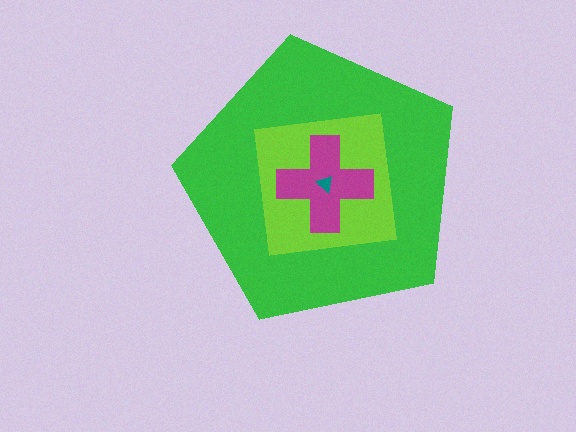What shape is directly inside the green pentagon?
The lime square.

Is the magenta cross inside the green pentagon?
Yes.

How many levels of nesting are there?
4.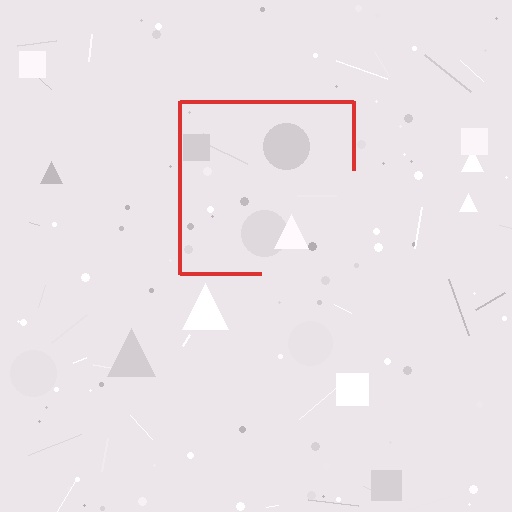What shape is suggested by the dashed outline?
The dashed outline suggests a square.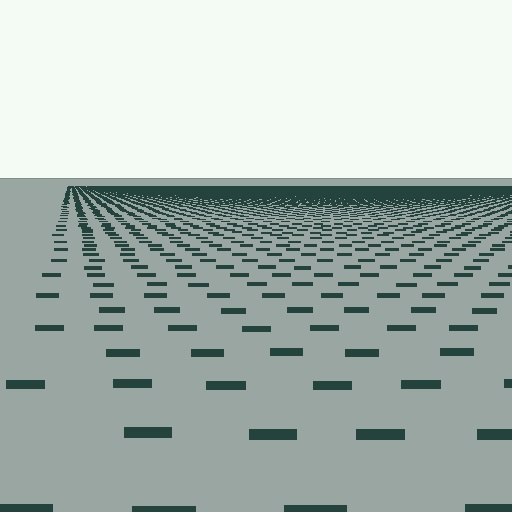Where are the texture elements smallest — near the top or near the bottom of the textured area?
Near the top.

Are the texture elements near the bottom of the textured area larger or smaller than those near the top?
Larger. Near the bottom, elements are closer to the viewer and appear at a bigger on-screen size.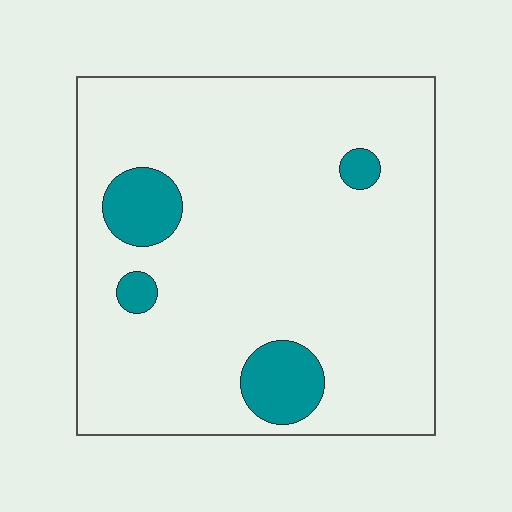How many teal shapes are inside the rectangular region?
4.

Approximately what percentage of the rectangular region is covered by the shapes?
Approximately 10%.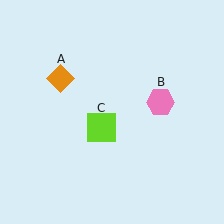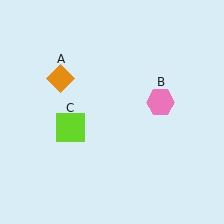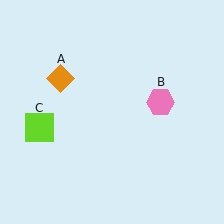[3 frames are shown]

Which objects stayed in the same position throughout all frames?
Orange diamond (object A) and pink hexagon (object B) remained stationary.